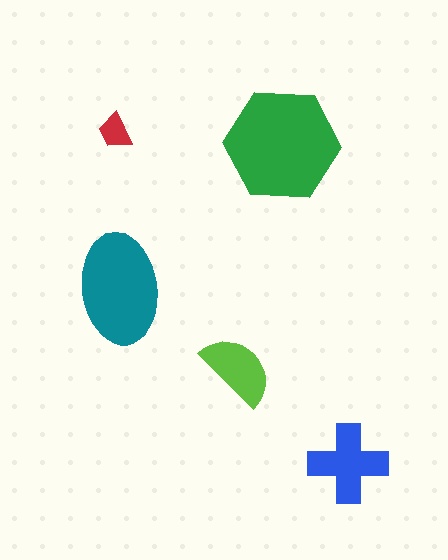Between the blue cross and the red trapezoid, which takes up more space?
The blue cross.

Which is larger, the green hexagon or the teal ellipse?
The green hexagon.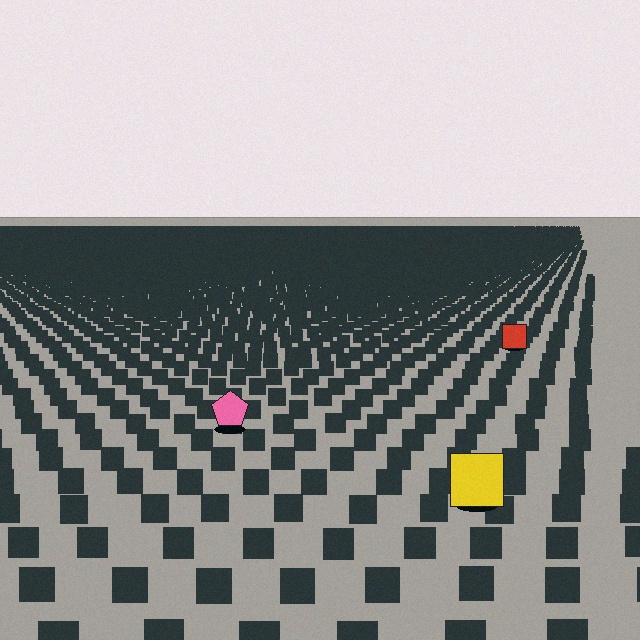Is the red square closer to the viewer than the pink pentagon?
No. The pink pentagon is closer — you can tell from the texture gradient: the ground texture is coarser near it.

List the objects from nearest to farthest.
From nearest to farthest: the yellow square, the pink pentagon, the red square.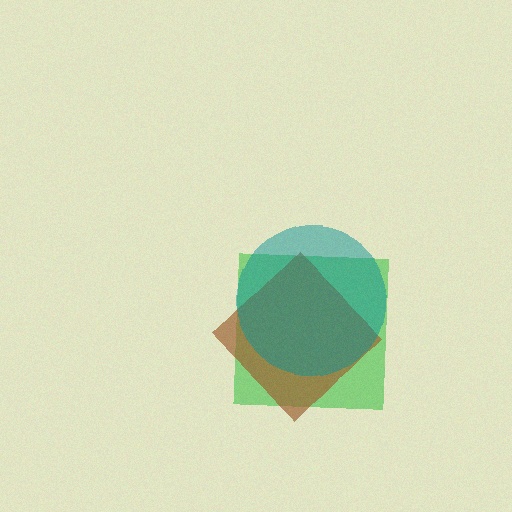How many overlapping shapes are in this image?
There are 3 overlapping shapes in the image.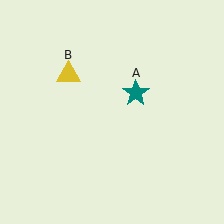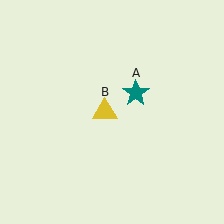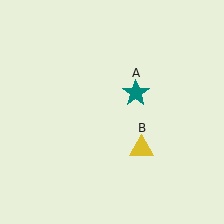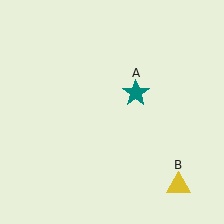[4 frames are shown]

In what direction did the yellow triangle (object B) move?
The yellow triangle (object B) moved down and to the right.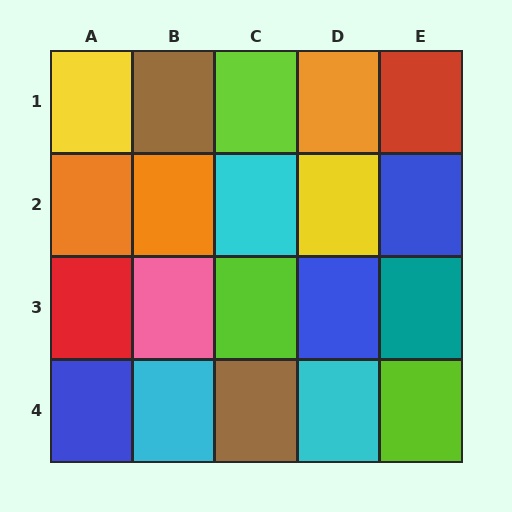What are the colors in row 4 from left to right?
Blue, cyan, brown, cyan, lime.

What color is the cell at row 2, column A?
Orange.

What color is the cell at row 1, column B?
Brown.